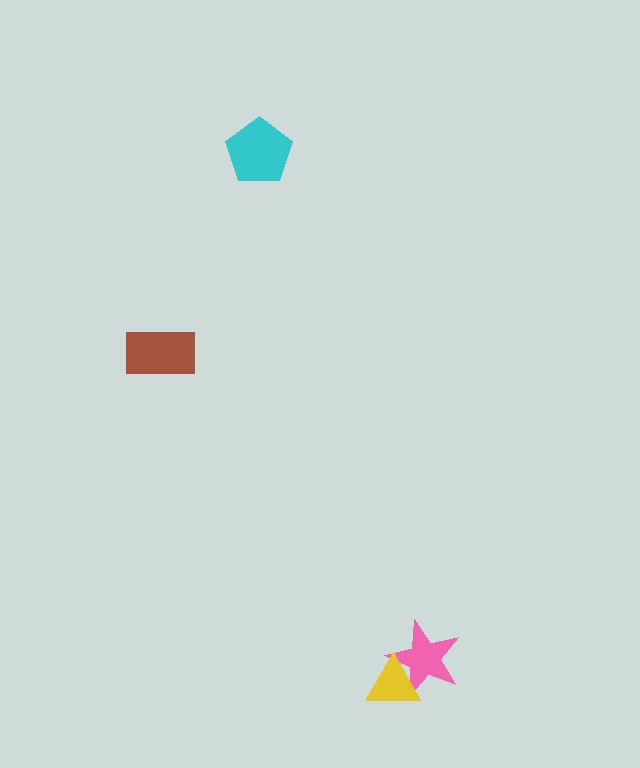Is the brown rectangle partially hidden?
No, no other shape covers it.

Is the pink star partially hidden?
Yes, it is partially covered by another shape.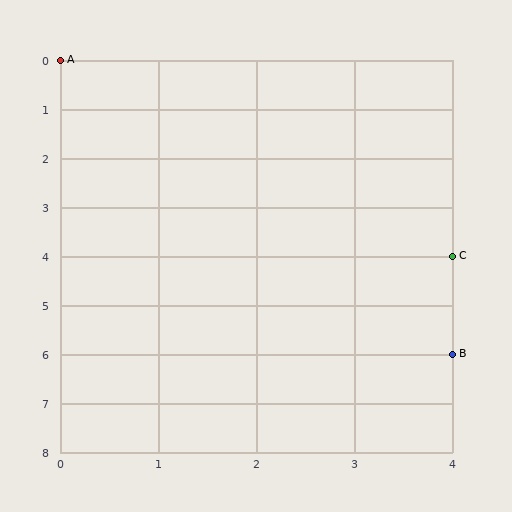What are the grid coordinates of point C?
Point C is at grid coordinates (4, 4).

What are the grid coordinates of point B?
Point B is at grid coordinates (4, 6).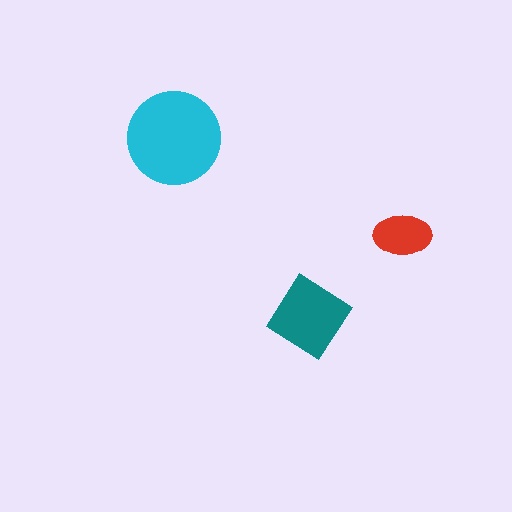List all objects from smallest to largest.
The red ellipse, the teal diamond, the cyan circle.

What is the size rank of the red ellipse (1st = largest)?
3rd.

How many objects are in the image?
There are 3 objects in the image.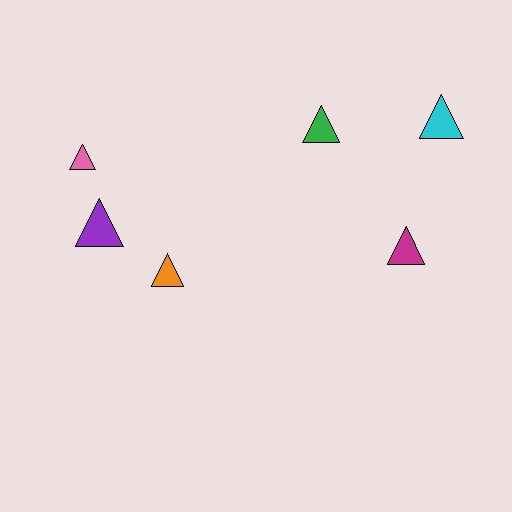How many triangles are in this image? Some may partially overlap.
There are 6 triangles.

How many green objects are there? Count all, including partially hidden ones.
There is 1 green object.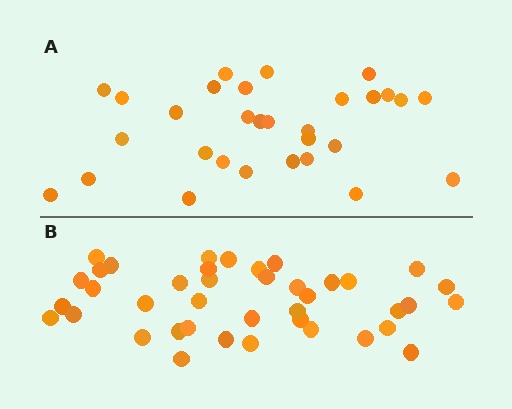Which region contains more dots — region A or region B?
Region B (the bottom region) has more dots.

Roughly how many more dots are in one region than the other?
Region B has roughly 10 or so more dots than region A.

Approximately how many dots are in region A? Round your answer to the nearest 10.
About 30 dots.